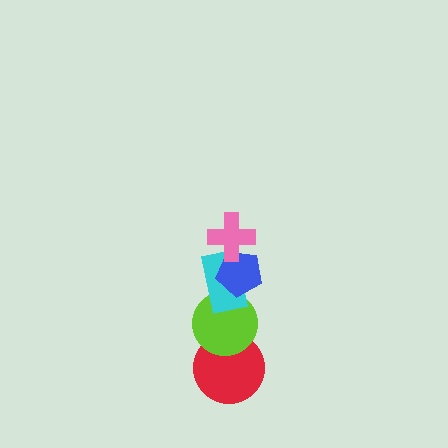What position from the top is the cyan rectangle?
The cyan rectangle is 3rd from the top.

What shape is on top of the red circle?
The lime circle is on top of the red circle.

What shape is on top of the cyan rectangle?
The blue pentagon is on top of the cyan rectangle.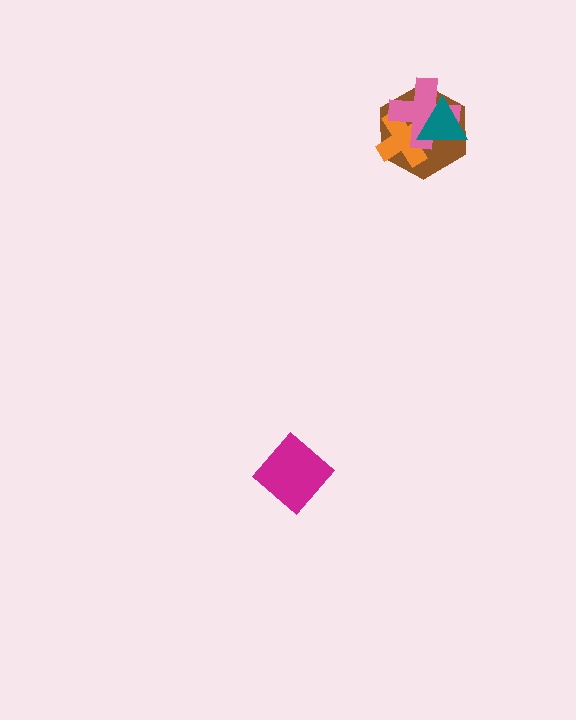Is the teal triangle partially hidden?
No, no other shape covers it.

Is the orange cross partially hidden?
Yes, it is partially covered by another shape.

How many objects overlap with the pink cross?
3 objects overlap with the pink cross.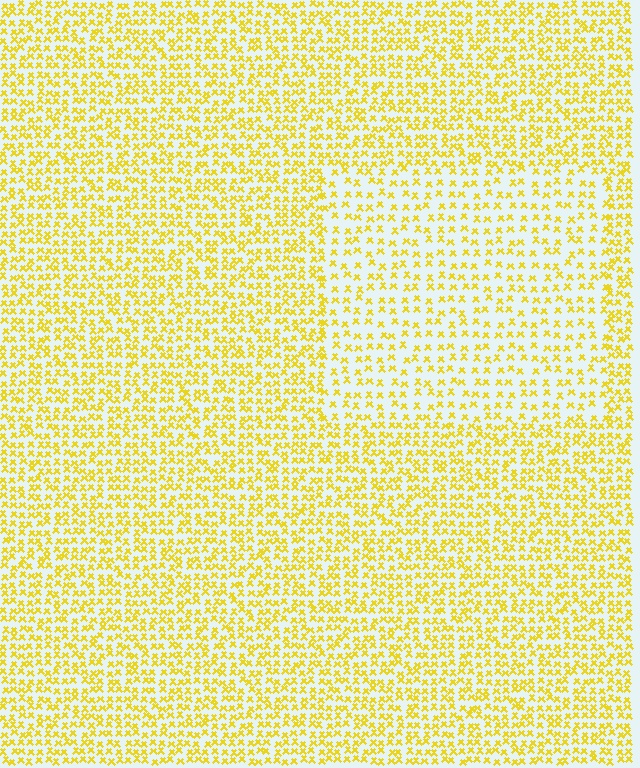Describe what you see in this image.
The image contains small yellow elements arranged at two different densities. A rectangle-shaped region is visible where the elements are less densely packed than the surrounding area.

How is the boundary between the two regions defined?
The boundary is defined by a change in element density (approximately 1.8x ratio). All elements are the same color, size, and shape.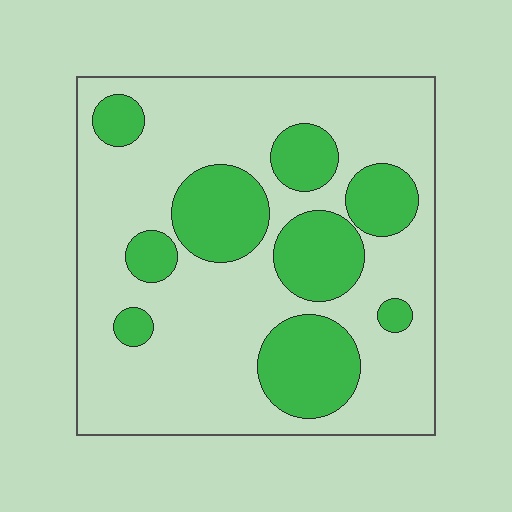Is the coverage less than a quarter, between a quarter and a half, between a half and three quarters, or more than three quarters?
Between a quarter and a half.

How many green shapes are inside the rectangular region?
9.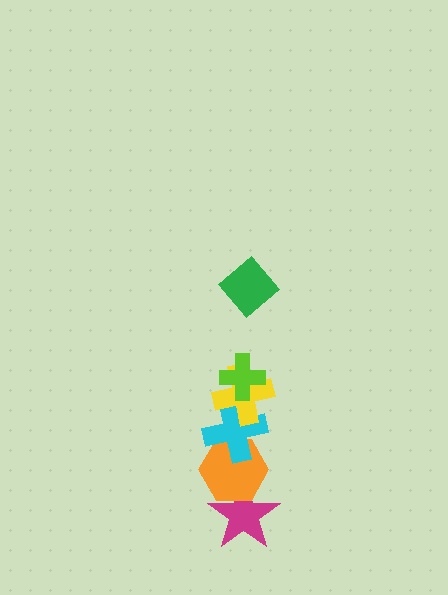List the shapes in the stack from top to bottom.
From top to bottom: the green diamond, the lime cross, the yellow cross, the cyan cross, the orange hexagon, the magenta star.